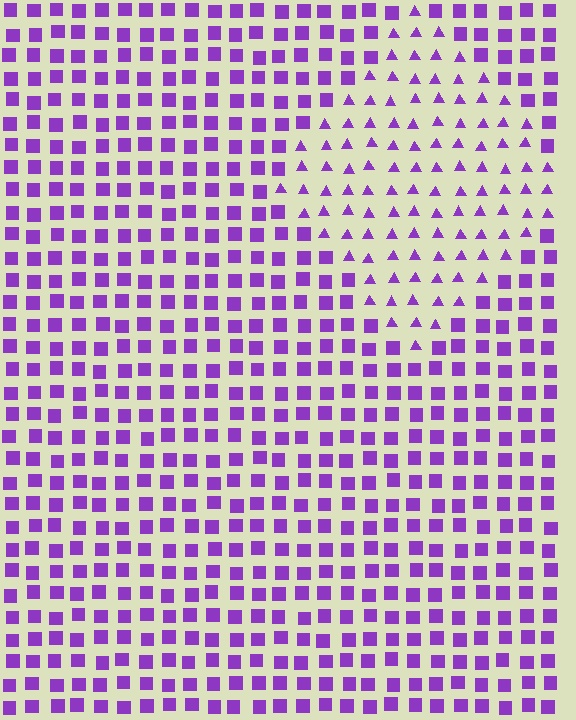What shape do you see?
I see a diamond.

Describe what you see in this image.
The image is filled with small purple elements arranged in a uniform grid. A diamond-shaped region contains triangles, while the surrounding area contains squares. The boundary is defined purely by the change in element shape.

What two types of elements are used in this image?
The image uses triangles inside the diamond region and squares outside it.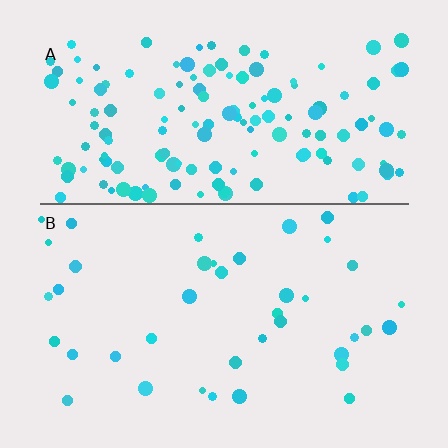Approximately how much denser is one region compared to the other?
Approximately 3.6× — region A over region B.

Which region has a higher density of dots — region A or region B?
A (the top).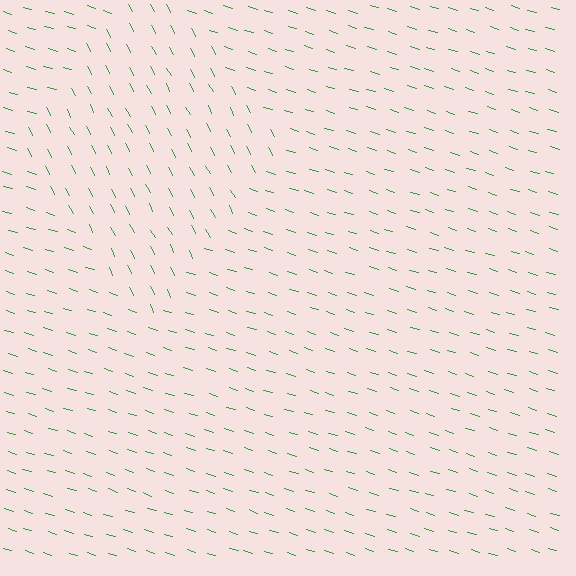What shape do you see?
I see a diamond.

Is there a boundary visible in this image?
Yes, there is a texture boundary formed by a change in line orientation.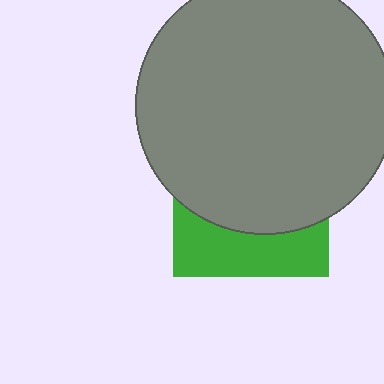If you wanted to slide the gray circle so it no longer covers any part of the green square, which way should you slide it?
Slide it up — that is the most direct way to separate the two shapes.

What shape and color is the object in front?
The object in front is a gray circle.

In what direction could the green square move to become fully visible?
The green square could move down. That would shift it out from behind the gray circle entirely.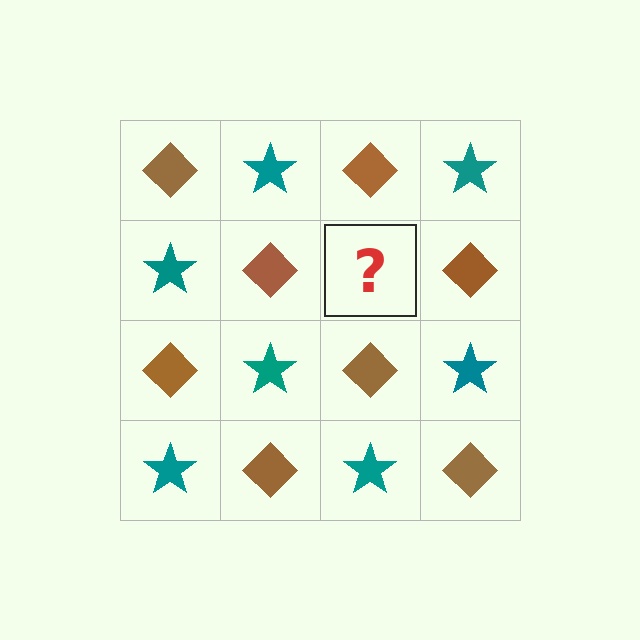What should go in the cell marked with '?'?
The missing cell should contain a teal star.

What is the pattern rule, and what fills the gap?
The rule is that it alternates brown diamond and teal star in a checkerboard pattern. The gap should be filled with a teal star.